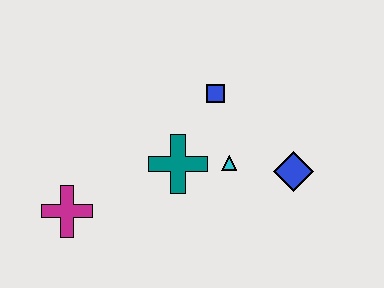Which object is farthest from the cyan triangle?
The magenta cross is farthest from the cyan triangle.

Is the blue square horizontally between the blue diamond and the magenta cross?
Yes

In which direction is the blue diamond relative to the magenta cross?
The blue diamond is to the right of the magenta cross.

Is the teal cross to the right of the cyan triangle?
No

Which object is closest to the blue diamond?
The cyan triangle is closest to the blue diamond.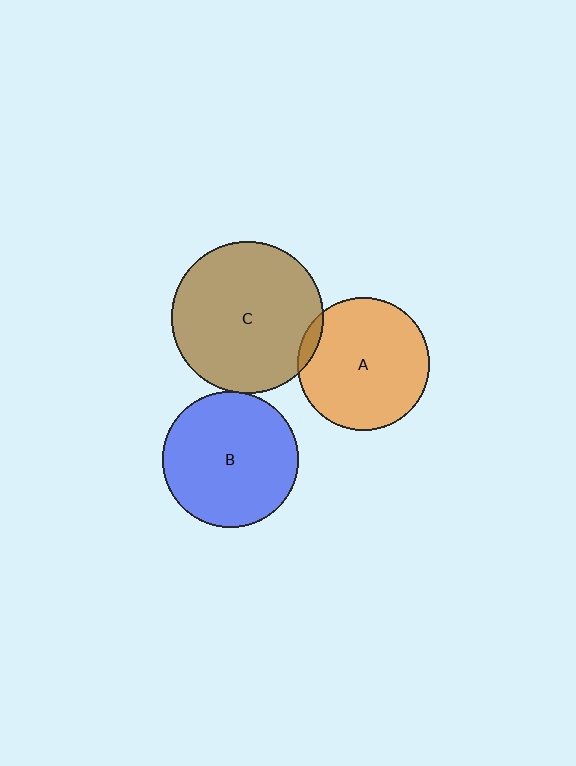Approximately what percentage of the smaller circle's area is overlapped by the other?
Approximately 5%.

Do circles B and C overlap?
Yes.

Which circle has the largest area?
Circle C (brown).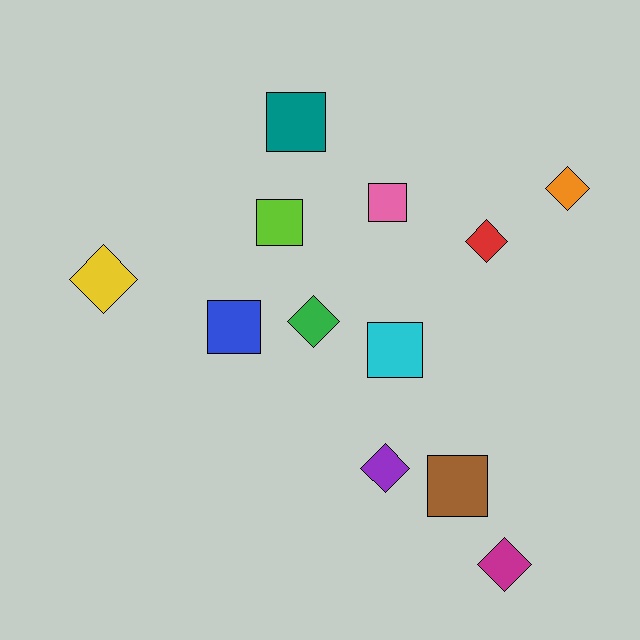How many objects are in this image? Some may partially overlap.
There are 12 objects.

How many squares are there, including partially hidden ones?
There are 6 squares.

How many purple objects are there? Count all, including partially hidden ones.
There is 1 purple object.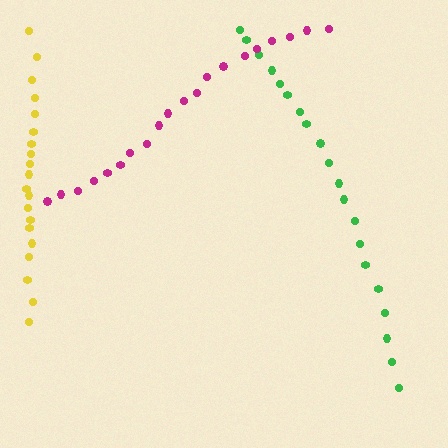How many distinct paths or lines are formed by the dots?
There are 3 distinct paths.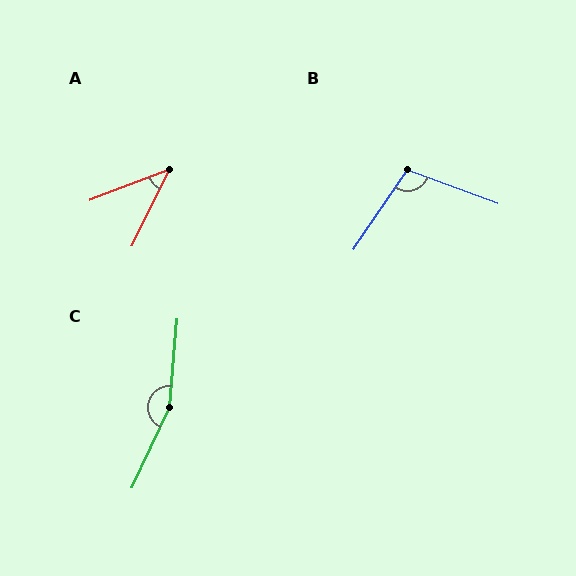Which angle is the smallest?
A, at approximately 43 degrees.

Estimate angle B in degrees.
Approximately 103 degrees.